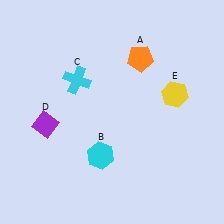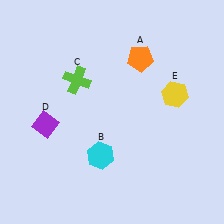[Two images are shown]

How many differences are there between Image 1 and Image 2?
There is 1 difference between the two images.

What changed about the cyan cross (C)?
In Image 1, C is cyan. In Image 2, it changed to lime.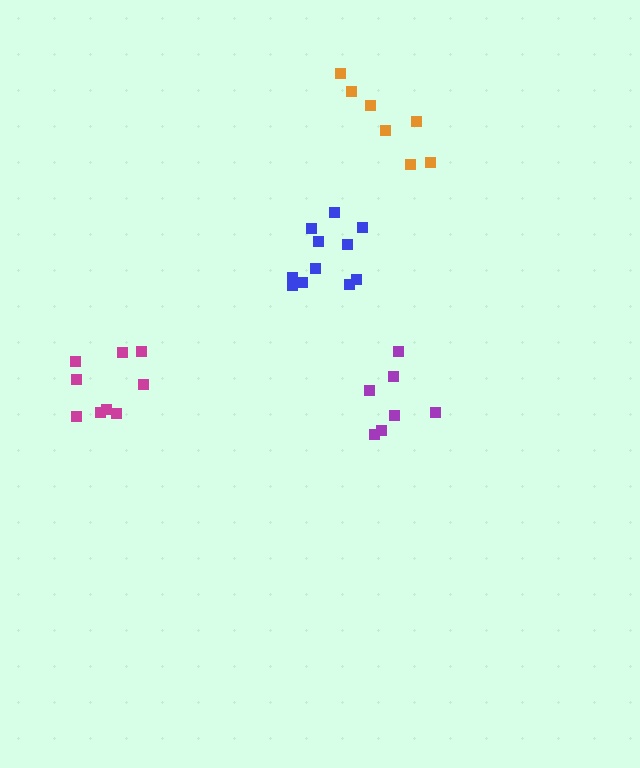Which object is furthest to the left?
The magenta cluster is leftmost.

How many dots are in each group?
Group 1: 7 dots, Group 2: 7 dots, Group 3: 11 dots, Group 4: 9 dots (34 total).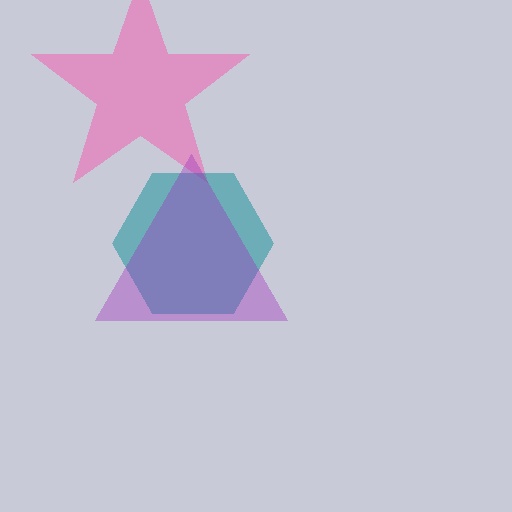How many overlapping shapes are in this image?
There are 3 overlapping shapes in the image.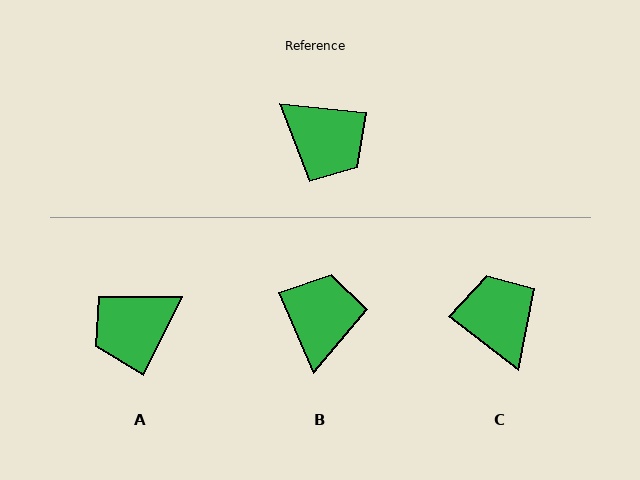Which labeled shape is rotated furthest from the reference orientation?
C, about 148 degrees away.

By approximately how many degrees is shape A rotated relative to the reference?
Approximately 111 degrees clockwise.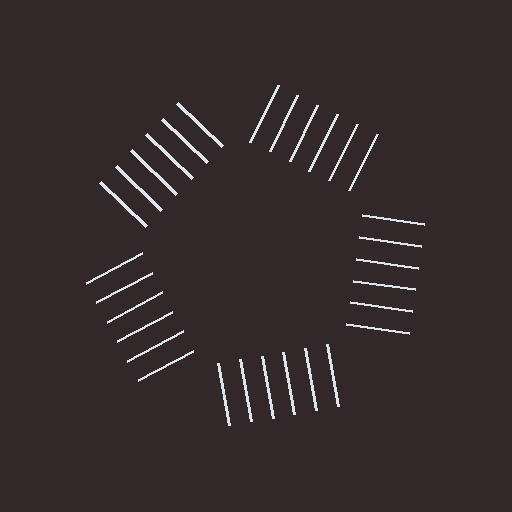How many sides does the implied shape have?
5 sides — the line-ends trace a pentagon.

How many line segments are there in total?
30 — 6 along each of the 5 edges.